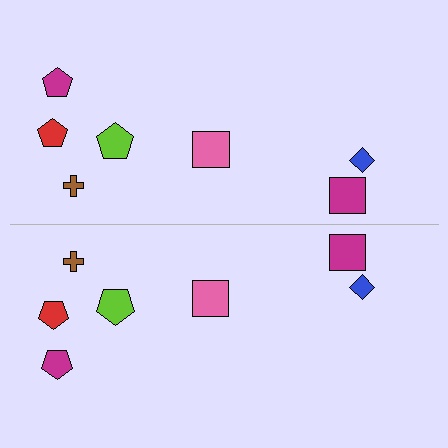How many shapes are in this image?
There are 14 shapes in this image.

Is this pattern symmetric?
Yes, this pattern has bilateral (reflection) symmetry.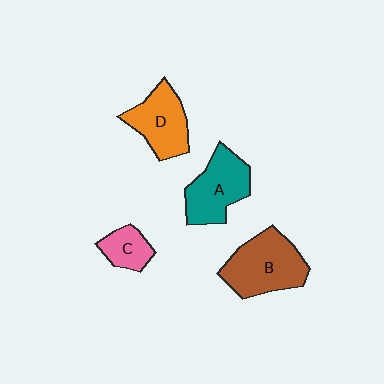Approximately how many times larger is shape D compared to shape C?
Approximately 1.8 times.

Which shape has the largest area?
Shape B (brown).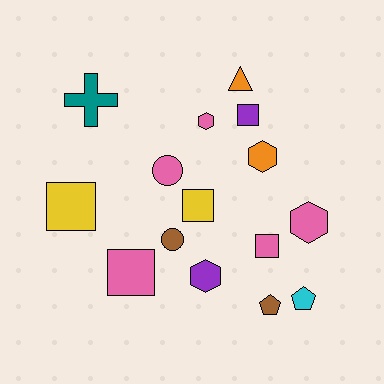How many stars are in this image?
There are no stars.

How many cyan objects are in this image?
There is 1 cyan object.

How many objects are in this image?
There are 15 objects.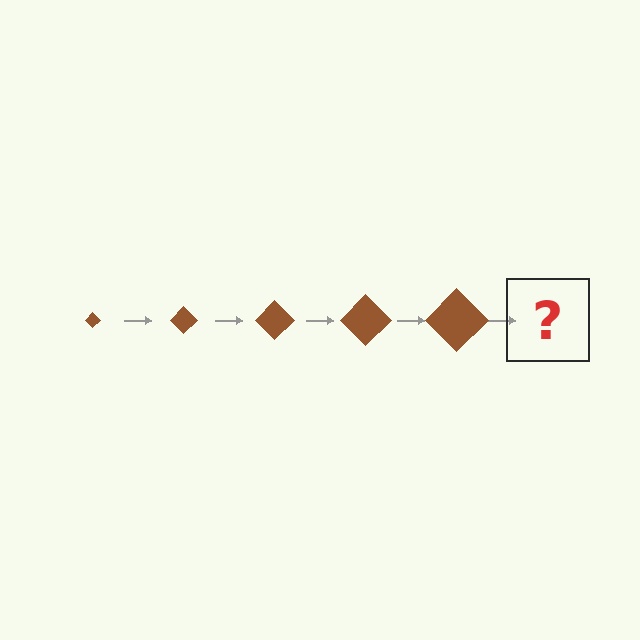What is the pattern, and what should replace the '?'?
The pattern is that the diamond gets progressively larger each step. The '?' should be a brown diamond, larger than the previous one.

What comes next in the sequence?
The next element should be a brown diamond, larger than the previous one.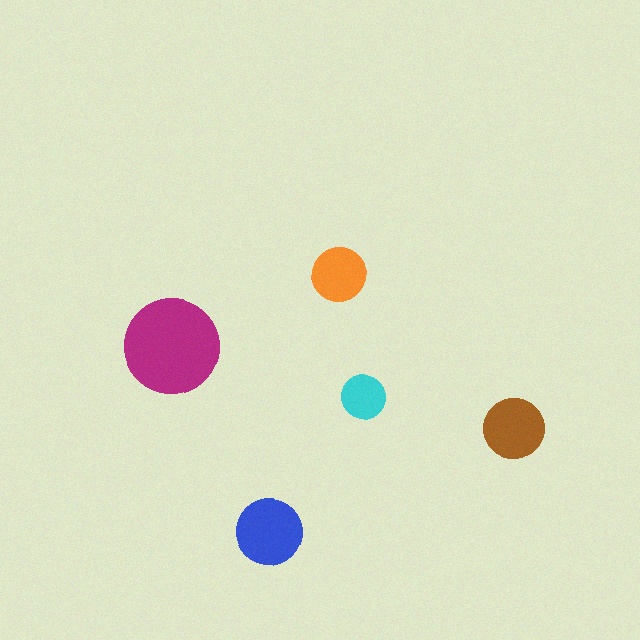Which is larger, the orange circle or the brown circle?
The brown one.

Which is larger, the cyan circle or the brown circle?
The brown one.